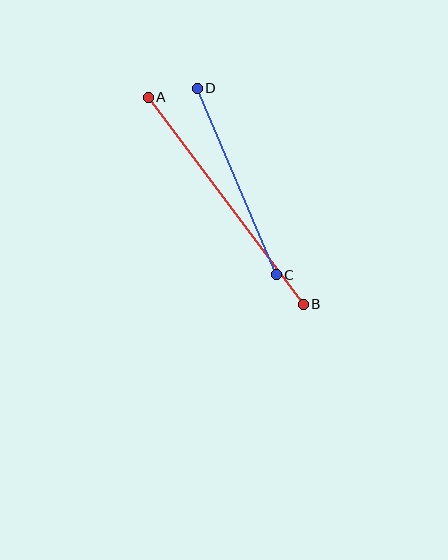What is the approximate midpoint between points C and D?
The midpoint is at approximately (237, 181) pixels.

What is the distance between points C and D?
The distance is approximately 203 pixels.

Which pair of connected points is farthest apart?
Points A and B are farthest apart.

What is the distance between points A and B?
The distance is approximately 259 pixels.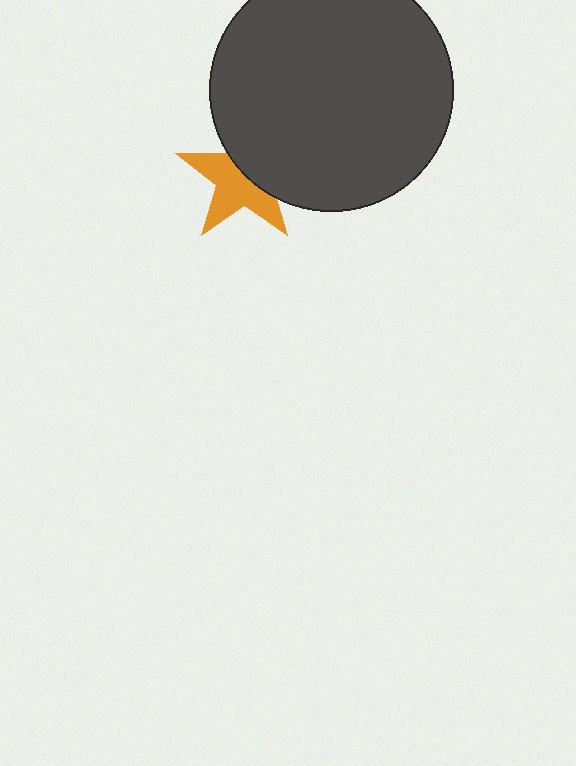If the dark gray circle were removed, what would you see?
You would see the complete orange star.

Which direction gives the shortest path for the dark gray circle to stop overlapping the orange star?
Moving toward the upper-right gives the shortest separation.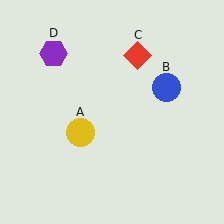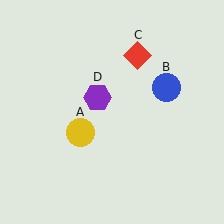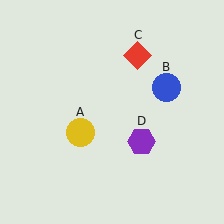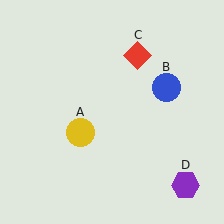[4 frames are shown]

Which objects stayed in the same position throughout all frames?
Yellow circle (object A) and blue circle (object B) and red diamond (object C) remained stationary.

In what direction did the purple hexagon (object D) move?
The purple hexagon (object D) moved down and to the right.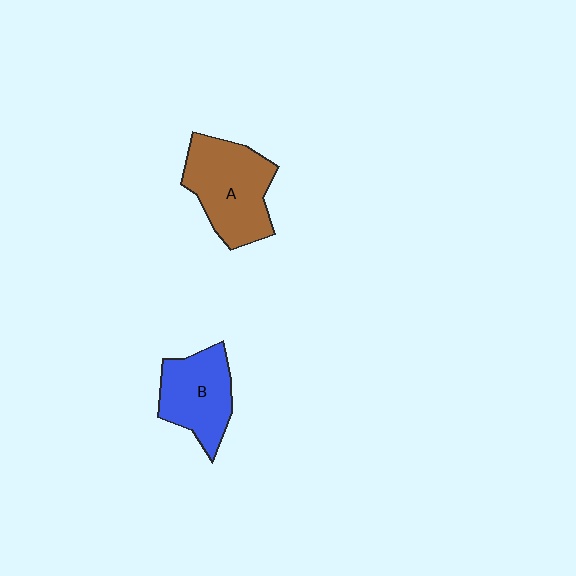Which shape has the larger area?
Shape A (brown).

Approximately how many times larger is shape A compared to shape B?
Approximately 1.3 times.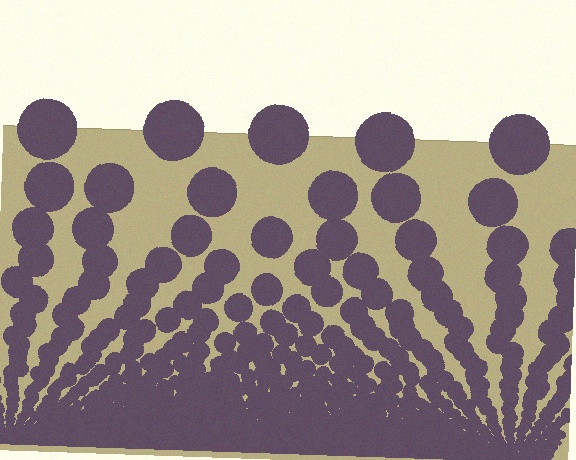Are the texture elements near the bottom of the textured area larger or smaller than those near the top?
Smaller. The gradient is inverted — elements near the bottom are smaller and denser.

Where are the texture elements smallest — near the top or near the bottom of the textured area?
Near the bottom.